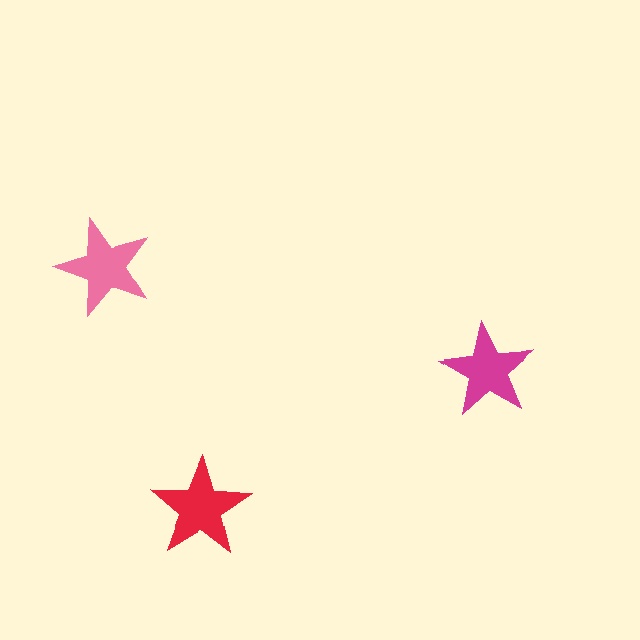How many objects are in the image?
There are 3 objects in the image.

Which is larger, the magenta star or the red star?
The red one.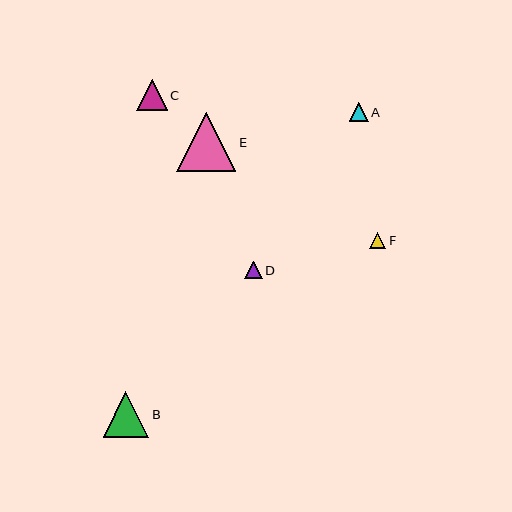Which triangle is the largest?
Triangle E is the largest with a size of approximately 59 pixels.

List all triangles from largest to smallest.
From largest to smallest: E, B, C, A, D, F.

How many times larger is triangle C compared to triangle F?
Triangle C is approximately 1.9 times the size of triangle F.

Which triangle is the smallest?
Triangle F is the smallest with a size of approximately 16 pixels.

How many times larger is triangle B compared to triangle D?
Triangle B is approximately 2.6 times the size of triangle D.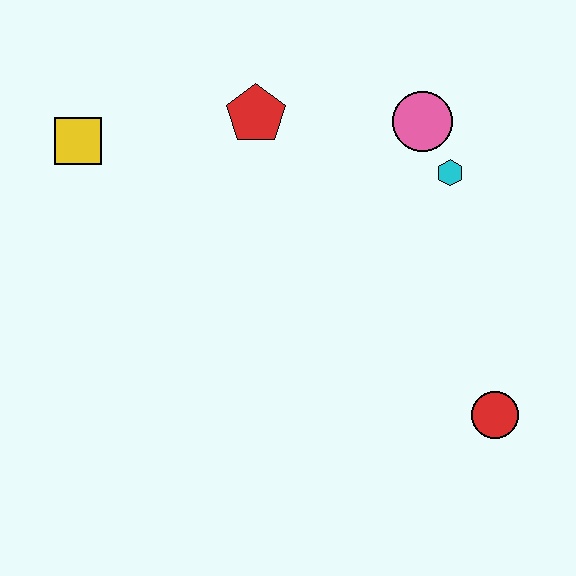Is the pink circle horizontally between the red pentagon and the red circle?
Yes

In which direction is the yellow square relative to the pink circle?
The yellow square is to the left of the pink circle.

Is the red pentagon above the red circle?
Yes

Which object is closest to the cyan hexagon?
The pink circle is closest to the cyan hexagon.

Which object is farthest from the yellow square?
The red circle is farthest from the yellow square.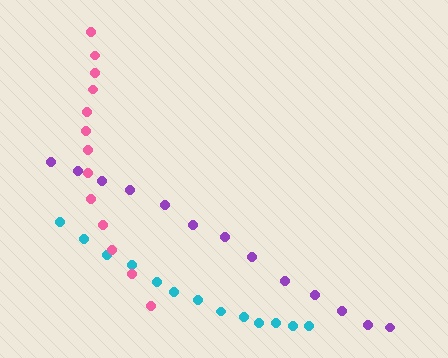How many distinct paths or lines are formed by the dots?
There are 3 distinct paths.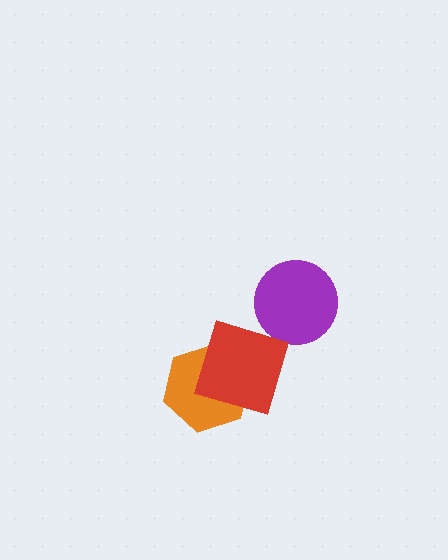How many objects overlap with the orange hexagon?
1 object overlaps with the orange hexagon.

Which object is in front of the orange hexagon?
The red square is in front of the orange hexagon.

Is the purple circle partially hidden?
No, no other shape covers it.